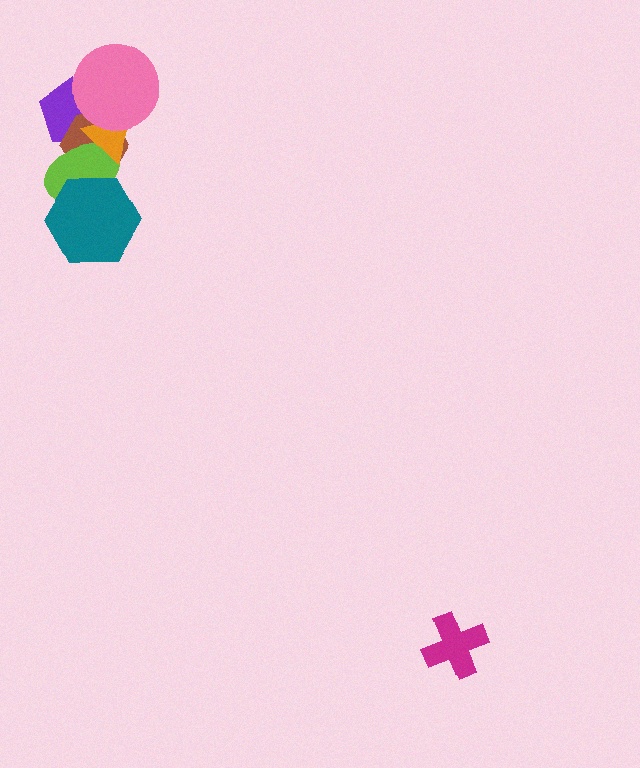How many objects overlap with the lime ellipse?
4 objects overlap with the lime ellipse.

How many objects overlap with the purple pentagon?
4 objects overlap with the purple pentagon.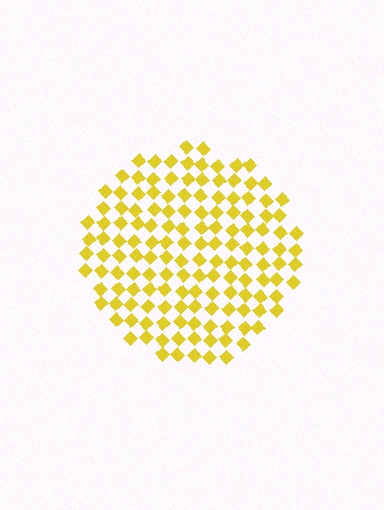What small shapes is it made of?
It is made of small diamonds.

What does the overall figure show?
The overall figure shows a circle.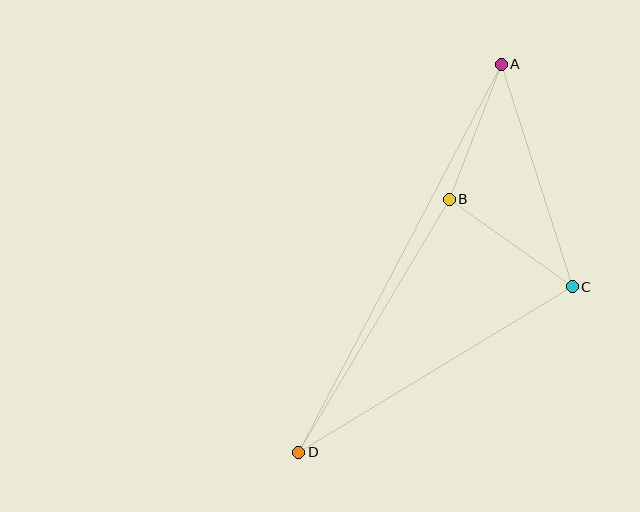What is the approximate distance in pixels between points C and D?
The distance between C and D is approximately 319 pixels.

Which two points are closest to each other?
Points A and B are closest to each other.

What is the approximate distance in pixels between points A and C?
The distance between A and C is approximately 234 pixels.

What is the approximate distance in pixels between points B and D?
The distance between B and D is approximately 294 pixels.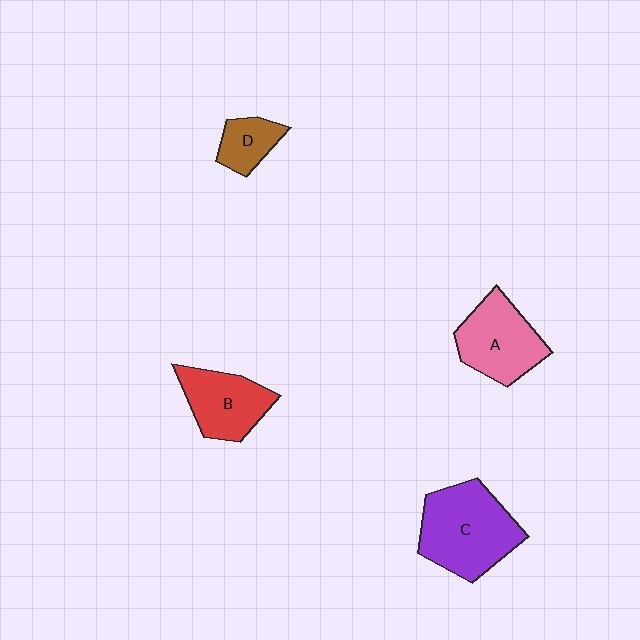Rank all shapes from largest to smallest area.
From largest to smallest: C (purple), A (pink), B (red), D (brown).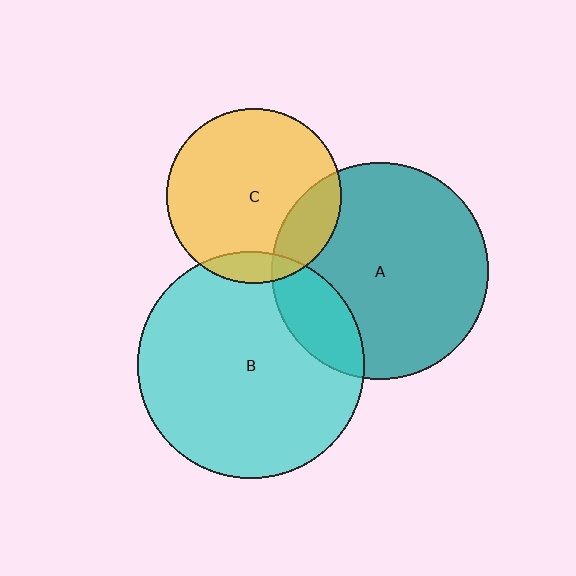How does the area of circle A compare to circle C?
Approximately 1.5 times.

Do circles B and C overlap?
Yes.